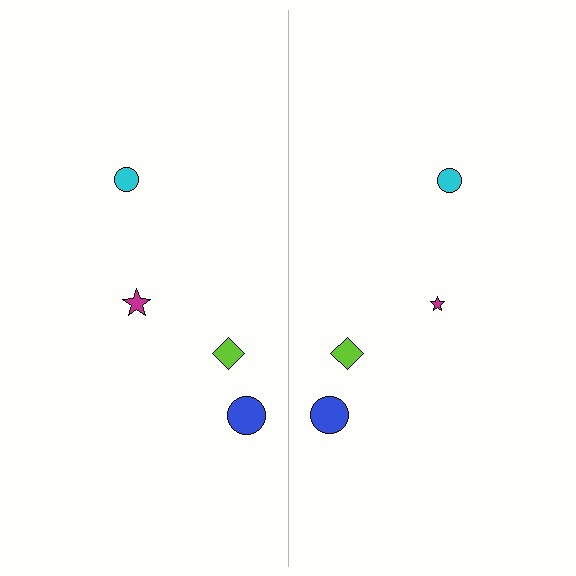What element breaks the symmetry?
The magenta star on the right side has a different size than its mirror counterpart.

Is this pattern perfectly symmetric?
No, the pattern is not perfectly symmetric. The magenta star on the right side has a different size than its mirror counterpart.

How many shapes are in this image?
There are 8 shapes in this image.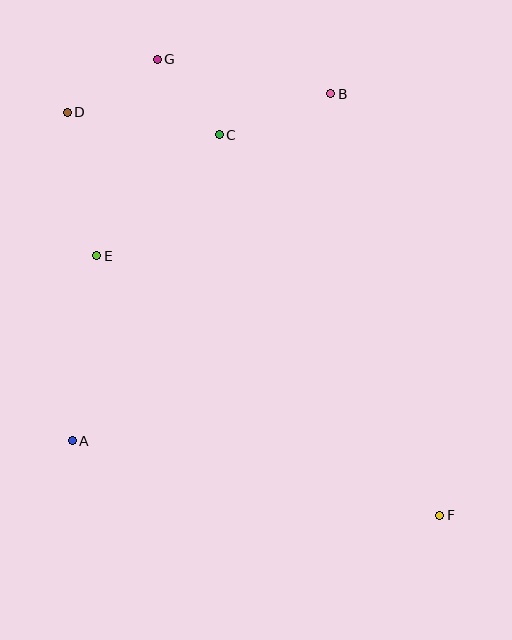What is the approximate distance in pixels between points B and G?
The distance between B and G is approximately 177 pixels.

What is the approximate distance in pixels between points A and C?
The distance between A and C is approximately 339 pixels.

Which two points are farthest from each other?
Points D and F are farthest from each other.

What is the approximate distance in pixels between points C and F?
The distance between C and F is approximately 440 pixels.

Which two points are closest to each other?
Points C and G are closest to each other.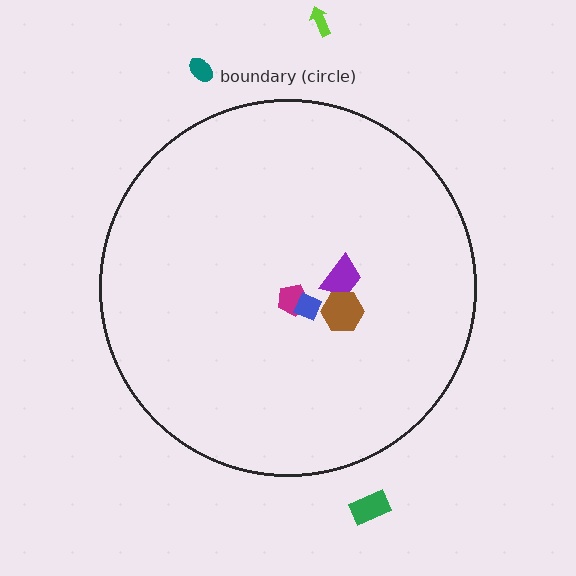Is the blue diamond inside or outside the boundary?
Inside.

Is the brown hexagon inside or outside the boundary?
Inside.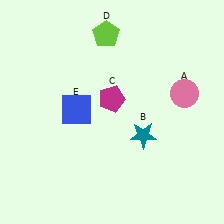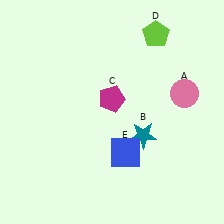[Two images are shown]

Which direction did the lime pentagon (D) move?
The lime pentagon (D) moved right.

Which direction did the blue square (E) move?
The blue square (E) moved right.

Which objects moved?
The objects that moved are: the lime pentagon (D), the blue square (E).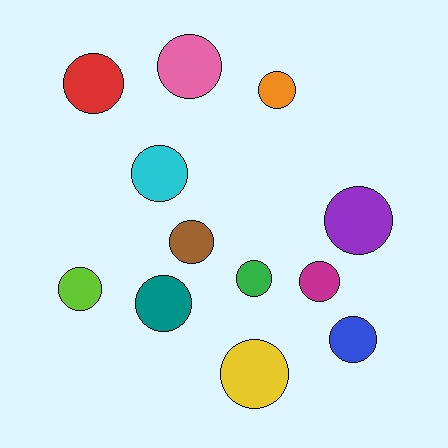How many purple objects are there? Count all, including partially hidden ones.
There is 1 purple object.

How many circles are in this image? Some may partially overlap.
There are 12 circles.